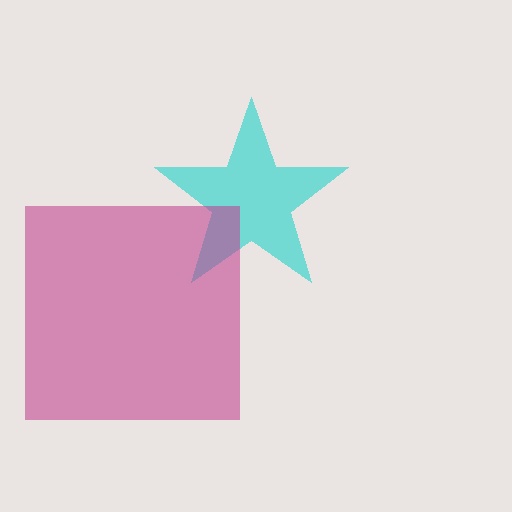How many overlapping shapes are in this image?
There are 2 overlapping shapes in the image.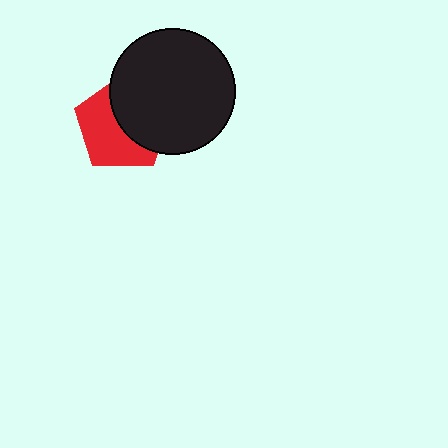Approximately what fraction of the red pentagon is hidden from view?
Roughly 48% of the red pentagon is hidden behind the black circle.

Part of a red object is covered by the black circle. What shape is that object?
It is a pentagon.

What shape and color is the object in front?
The object in front is a black circle.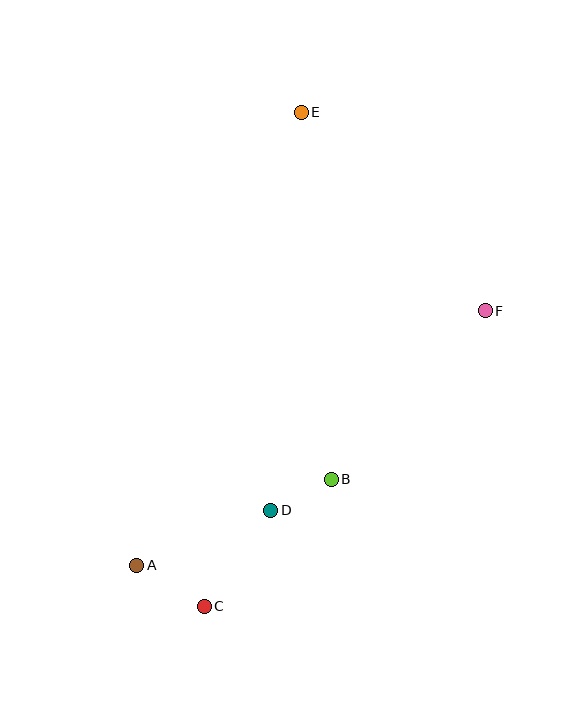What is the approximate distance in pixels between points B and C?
The distance between B and C is approximately 180 pixels.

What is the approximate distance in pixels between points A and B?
The distance between A and B is approximately 213 pixels.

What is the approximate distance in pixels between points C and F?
The distance between C and F is approximately 408 pixels.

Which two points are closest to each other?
Points B and D are closest to each other.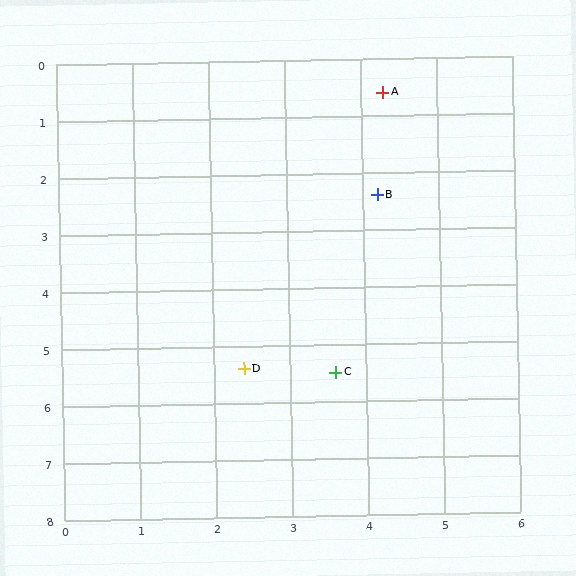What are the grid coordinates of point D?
Point D is at approximately (2.4, 5.4).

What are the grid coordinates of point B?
Point B is at approximately (4.2, 2.4).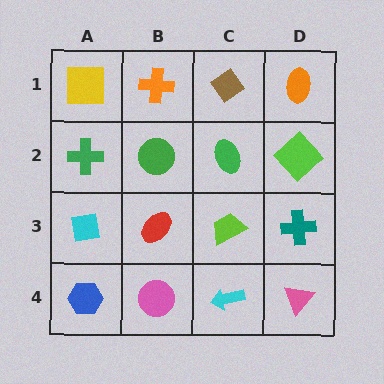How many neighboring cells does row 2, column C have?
4.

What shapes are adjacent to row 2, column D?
An orange ellipse (row 1, column D), a teal cross (row 3, column D), a green ellipse (row 2, column C).